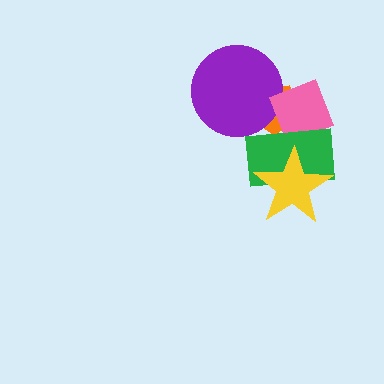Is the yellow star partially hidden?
No, no other shape covers it.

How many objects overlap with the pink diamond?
3 objects overlap with the pink diamond.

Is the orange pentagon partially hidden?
Yes, it is partially covered by another shape.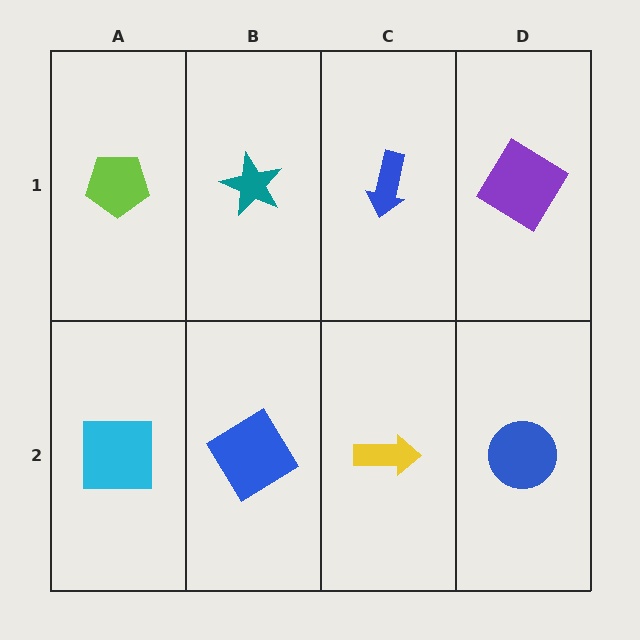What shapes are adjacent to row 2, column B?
A teal star (row 1, column B), a cyan square (row 2, column A), a yellow arrow (row 2, column C).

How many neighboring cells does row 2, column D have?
2.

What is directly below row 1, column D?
A blue circle.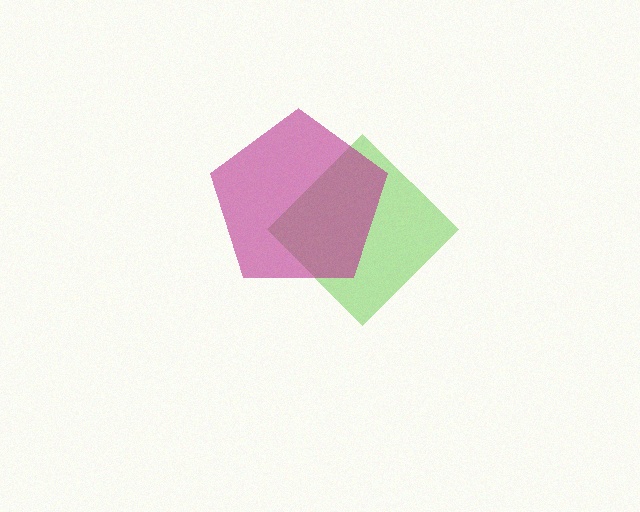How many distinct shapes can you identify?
There are 2 distinct shapes: a lime diamond, a magenta pentagon.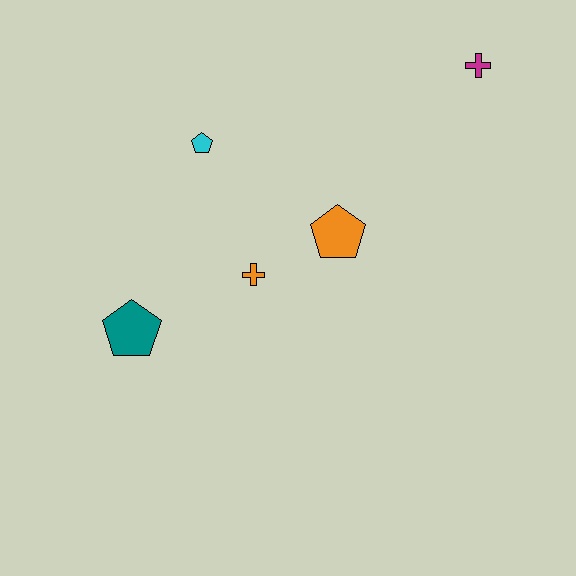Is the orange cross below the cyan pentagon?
Yes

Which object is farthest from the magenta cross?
The teal pentagon is farthest from the magenta cross.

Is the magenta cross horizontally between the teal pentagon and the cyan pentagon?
No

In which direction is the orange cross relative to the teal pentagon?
The orange cross is to the right of the teal pentagon.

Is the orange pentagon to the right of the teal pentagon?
Yes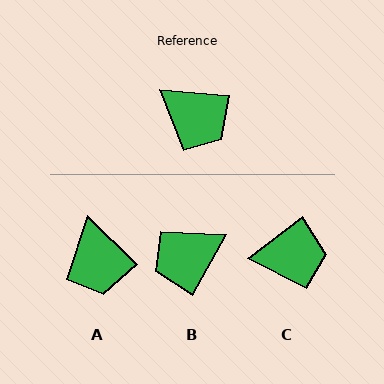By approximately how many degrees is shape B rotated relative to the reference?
Approximately 114 degrees clockwise.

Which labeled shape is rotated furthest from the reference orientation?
B, about 114 degrees away.